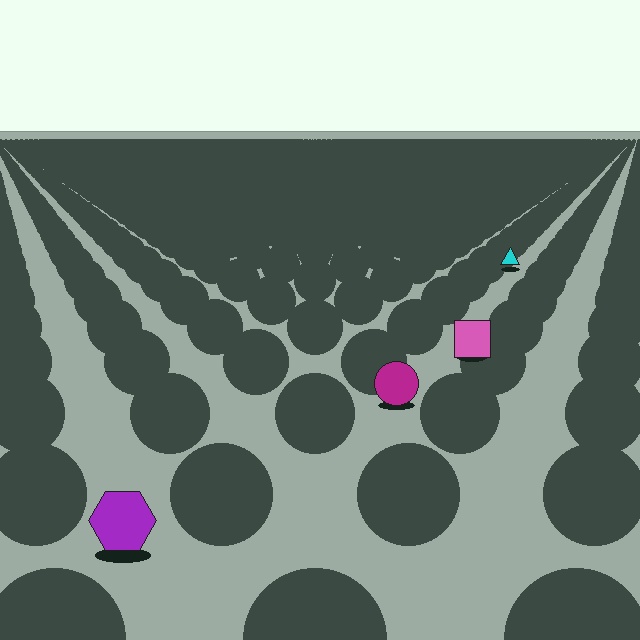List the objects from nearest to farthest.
From nearest to farthest: the purple hexagon, the magenta circle, the pink square, the cyan triangle.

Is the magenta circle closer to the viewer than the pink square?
Yes. The magenta circle is closer — you can tell from the texture gradient: the ground texture is coarser near it.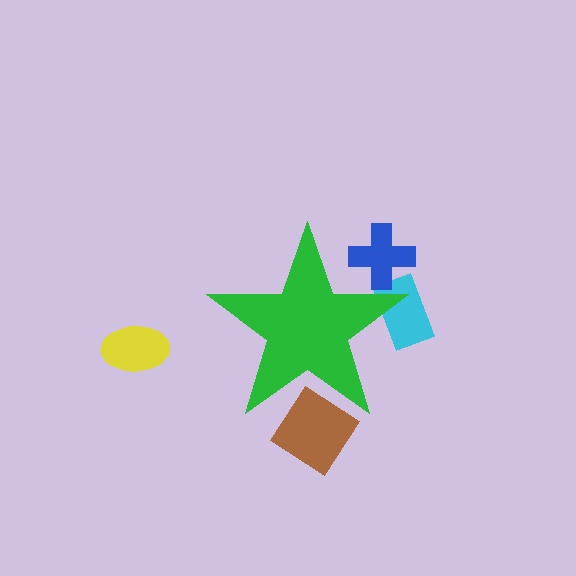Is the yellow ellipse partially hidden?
No, the yellow ellipse is fully visible.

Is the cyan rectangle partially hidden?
Yes, the cyan rectangle is partially hidden behind the green star.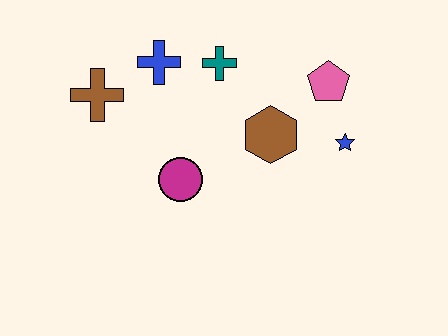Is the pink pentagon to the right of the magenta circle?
Yes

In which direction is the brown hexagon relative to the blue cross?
The brown hexagon is to the right of the blue cross.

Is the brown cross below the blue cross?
Yes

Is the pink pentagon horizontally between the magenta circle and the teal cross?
No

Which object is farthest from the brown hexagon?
The brown cross is farthest from the brown hexagon.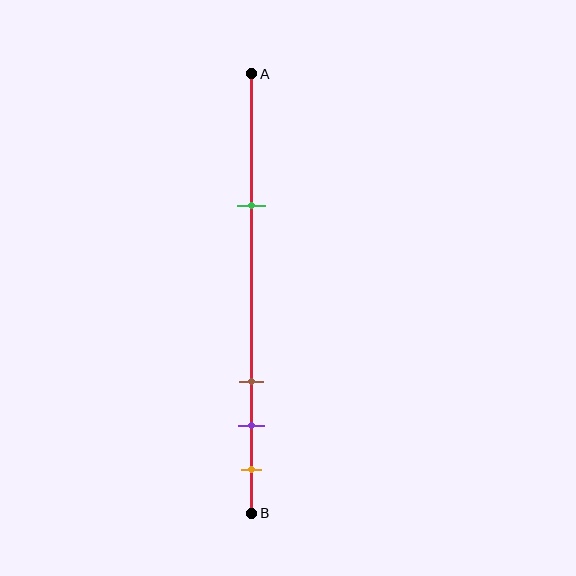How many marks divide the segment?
There are 4 marks dividing the segment.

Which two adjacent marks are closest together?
The purple and orange marks are the closest adjacent pair.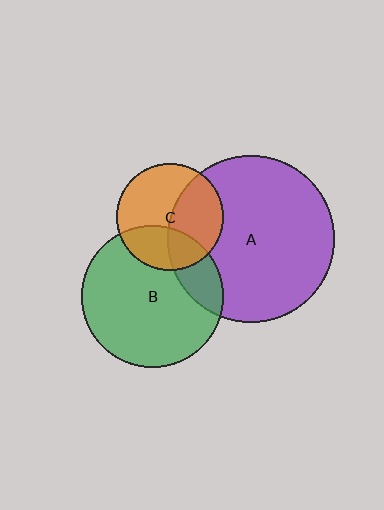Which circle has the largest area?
Circle A (purple).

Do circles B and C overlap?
Yes.